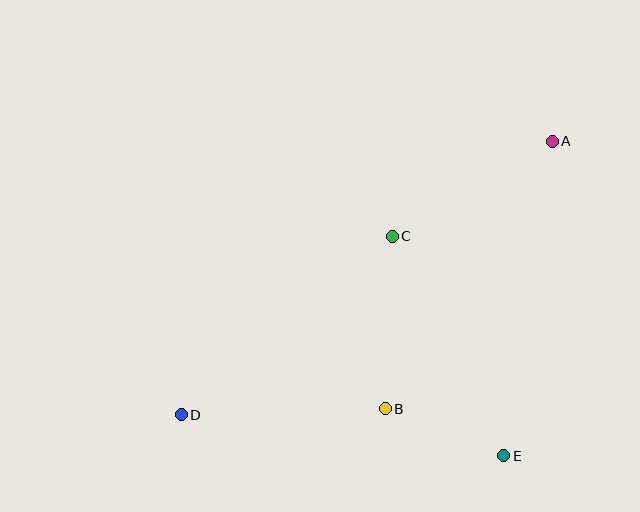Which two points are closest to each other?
Points B and E are closest to each other.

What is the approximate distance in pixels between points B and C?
The distance between B and C is approximately 173 pixels.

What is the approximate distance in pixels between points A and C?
The distance between A and C is approximately 186 pixels.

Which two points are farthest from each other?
Points A and D are farthest from each other.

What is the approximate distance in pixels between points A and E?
The distance between A and E is approximately 319 pixels.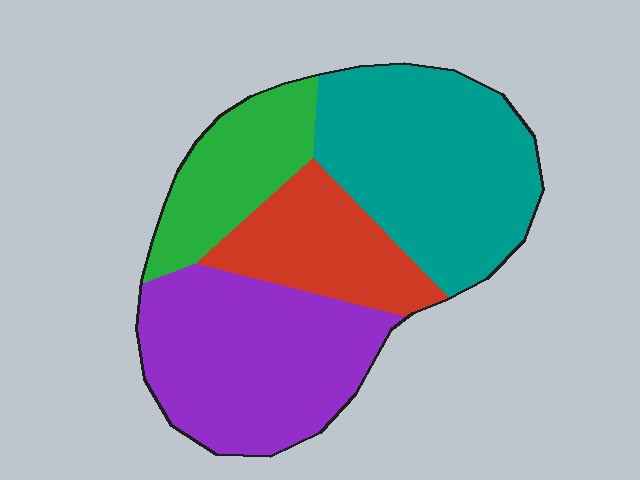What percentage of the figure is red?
Red takes up about one sixth (1/6) of the figure.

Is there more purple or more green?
Purple.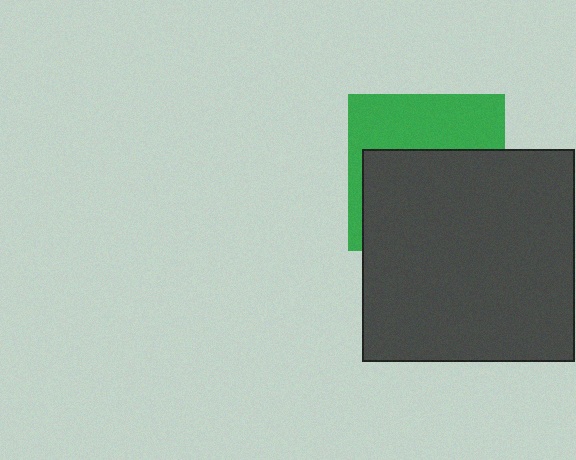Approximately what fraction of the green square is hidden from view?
Roughly 59% of the green square is hidden behind the dark gray square.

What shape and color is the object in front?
The object in front is a dark gray square.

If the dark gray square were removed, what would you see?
You would see the complete green square.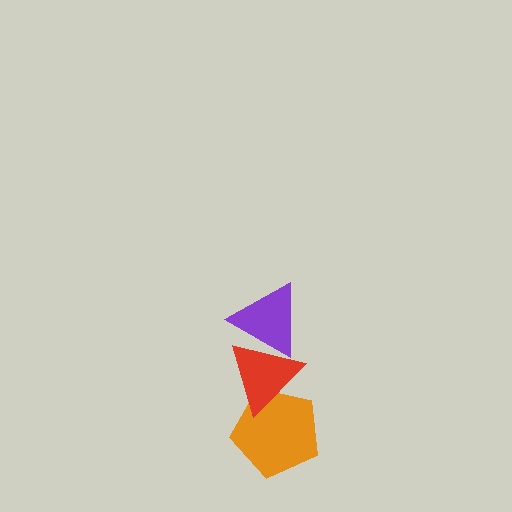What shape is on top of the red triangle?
The purple triangle is on top of the red triangle.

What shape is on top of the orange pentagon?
The red triangle is on top of the orange pentagon.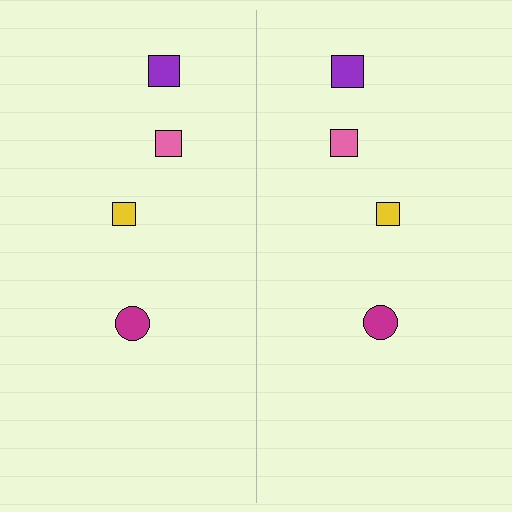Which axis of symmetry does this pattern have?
The pattern has a vertical axis of symmetry running through the center of the image.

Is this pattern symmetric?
Yes, this pattern has bilateral (reflection) symmetry.